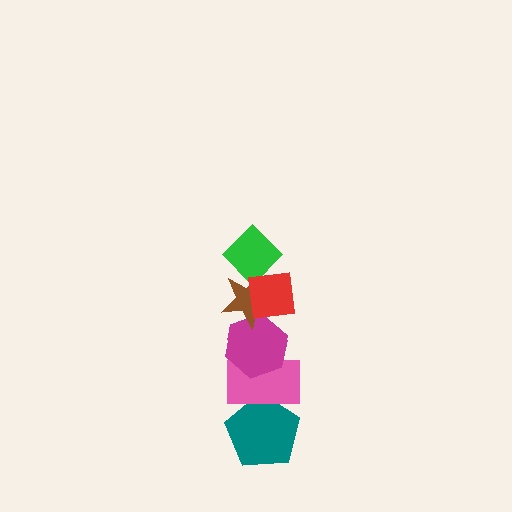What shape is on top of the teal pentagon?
The pink rectangle is on top of the teal pentagon.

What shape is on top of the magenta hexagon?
The brown star is on top of the magenta hexagon.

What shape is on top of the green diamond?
The red square is on top of the green diamond.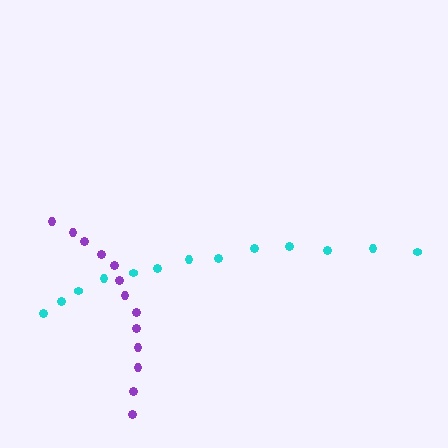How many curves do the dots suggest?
There are 2 distinct paths.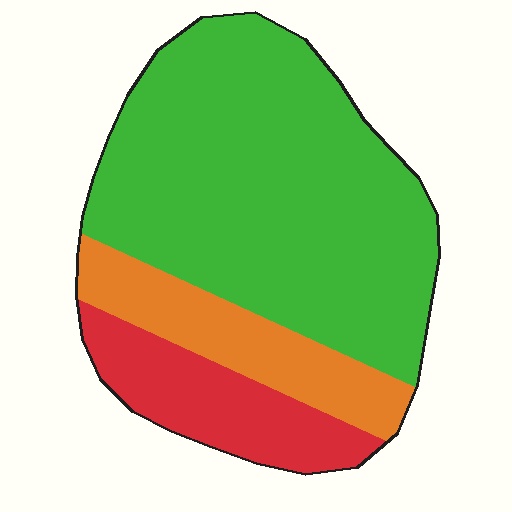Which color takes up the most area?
Green, at roughly 65%.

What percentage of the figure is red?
Red takes up about one sixth (1/6) of the figure.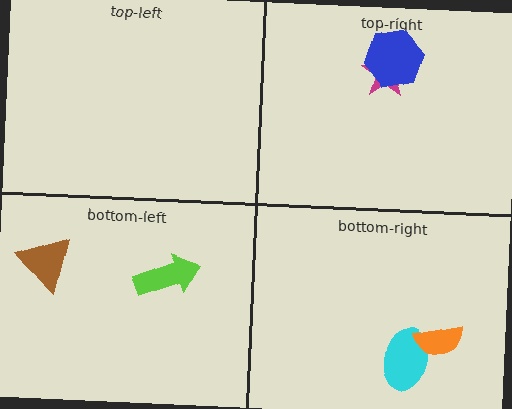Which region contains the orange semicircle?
The bottom-right region.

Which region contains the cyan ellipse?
The bottom-right region.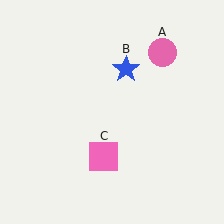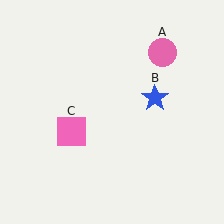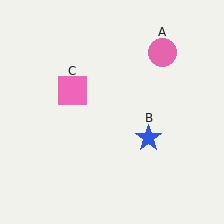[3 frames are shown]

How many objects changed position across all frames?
2 objects changed position: blue star (object B), pink square (object C).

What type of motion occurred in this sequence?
The blue star (object B), pink square (object C) rotated clockwise around the center of the scene.